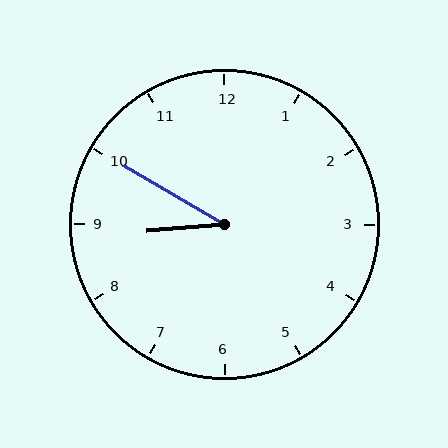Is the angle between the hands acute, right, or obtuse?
It is acute.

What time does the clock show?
8:50.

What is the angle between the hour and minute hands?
Approximately 35 degrees.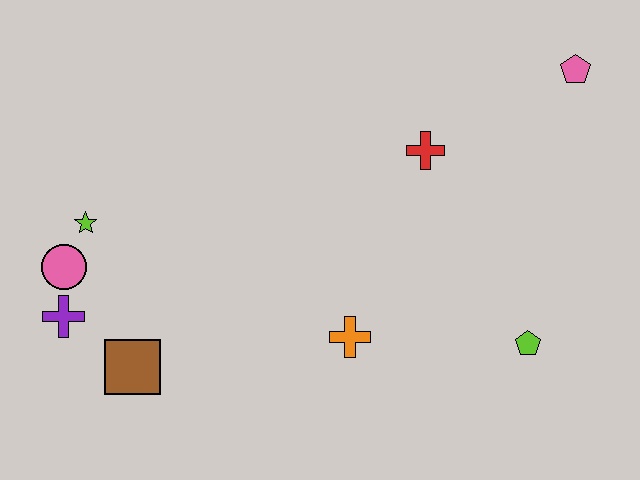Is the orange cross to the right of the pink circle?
Yes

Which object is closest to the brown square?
The purple cross is closest to the brown square.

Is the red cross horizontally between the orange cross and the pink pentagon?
Yes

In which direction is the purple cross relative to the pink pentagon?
The purple cross is to the left of the pink pentagon.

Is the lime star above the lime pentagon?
Yes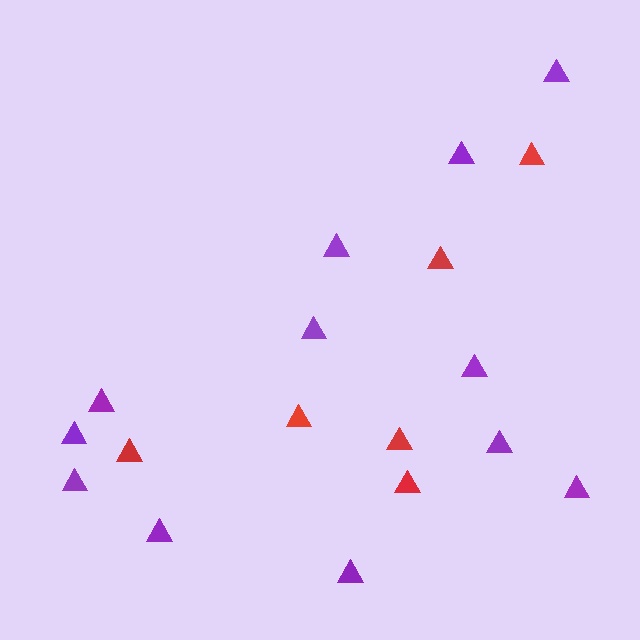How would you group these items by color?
There are 2 groups: one group of red triangles (6) and one group of purple triangles (12).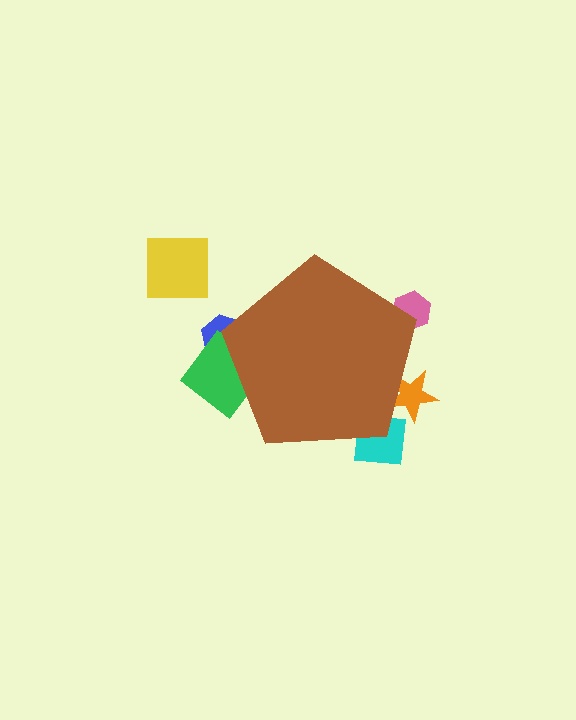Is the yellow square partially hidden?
No, the yellow square is fully visible.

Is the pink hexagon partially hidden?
Yes, the pink hexagon is partially hidden behind the brown pentagon.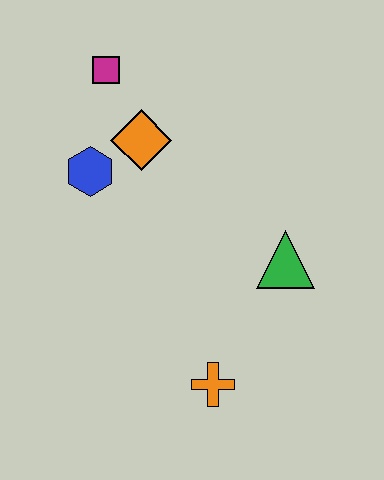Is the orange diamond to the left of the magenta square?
No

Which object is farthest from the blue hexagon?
The orange cross is farthest from the blue hexagon.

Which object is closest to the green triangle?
The orange cross is closest to the green triangle.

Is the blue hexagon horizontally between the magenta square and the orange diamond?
No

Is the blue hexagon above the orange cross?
Yes